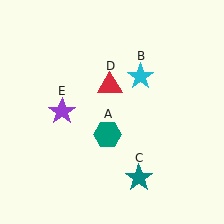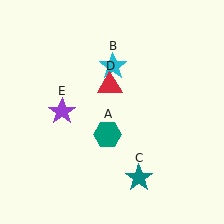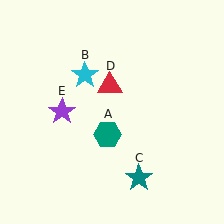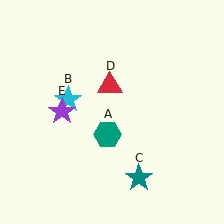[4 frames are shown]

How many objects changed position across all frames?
1 object changed position: cyan star (object B).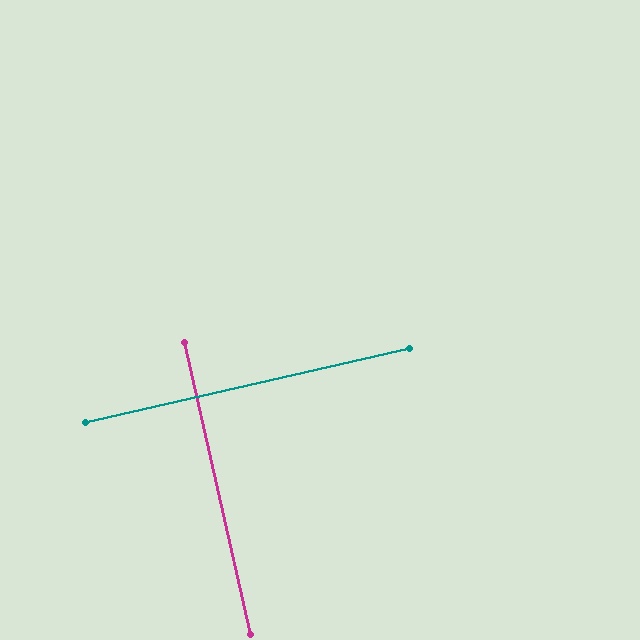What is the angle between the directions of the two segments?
Approximately 90 degrees.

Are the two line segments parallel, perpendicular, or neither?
Perpendicular — they meet at approximately 90°.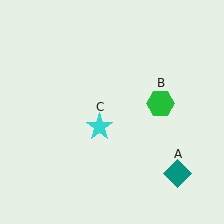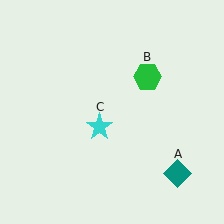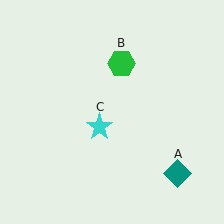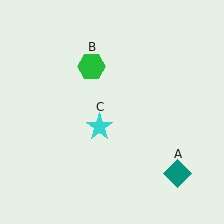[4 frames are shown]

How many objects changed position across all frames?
1 object changed position: green hexagon (object B).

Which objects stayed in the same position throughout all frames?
Teal diamond (object A) and cyan star (object C) remained stationary.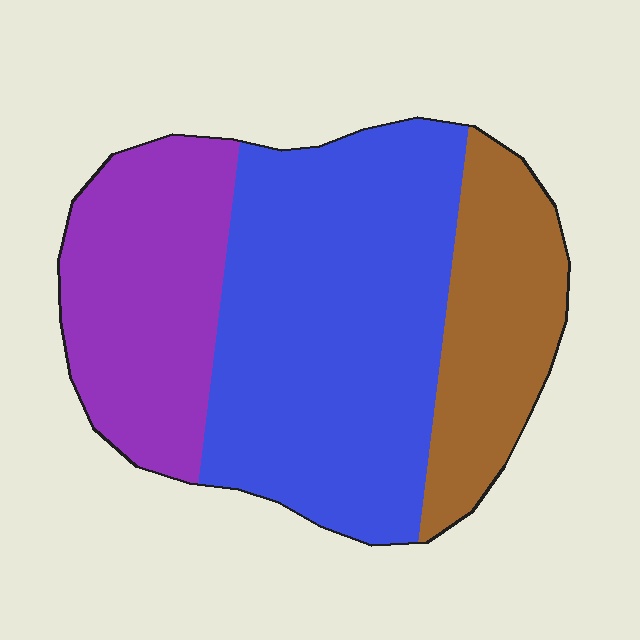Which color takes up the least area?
Brown, at roughly 20%.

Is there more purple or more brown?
Purple.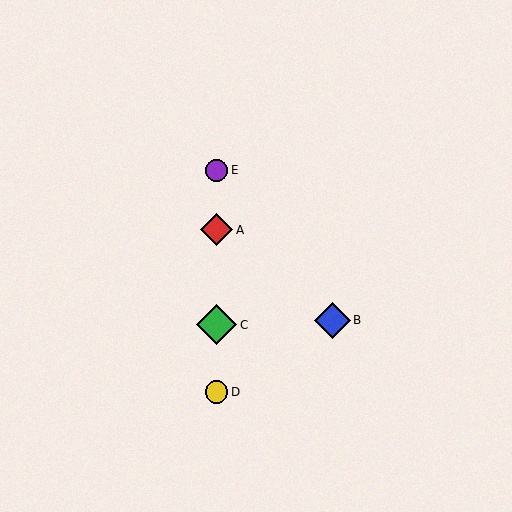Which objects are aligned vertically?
Objects A, C, D, E are aligned vertically.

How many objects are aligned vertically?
4 objects (A, C, D, E) are aligned vertically.